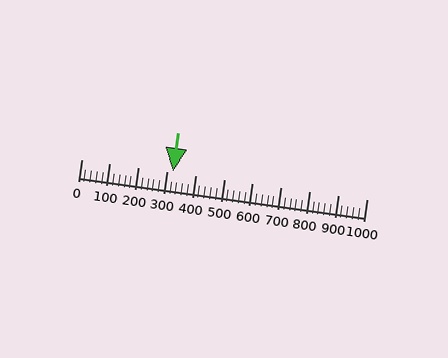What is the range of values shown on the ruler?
The ruler shows values from 0 to 1000.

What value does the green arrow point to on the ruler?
The green arrow points to approximately 321.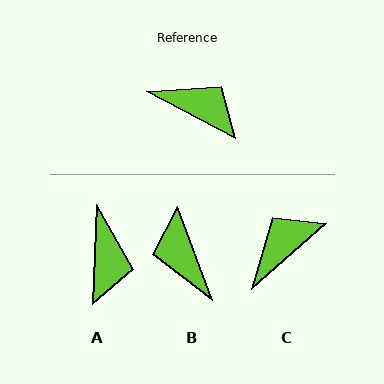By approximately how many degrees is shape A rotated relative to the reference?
Approximately 64 degrees clockwise.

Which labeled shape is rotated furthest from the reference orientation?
B, about 138 degrees away.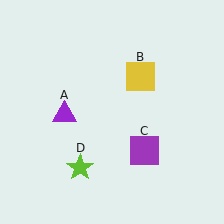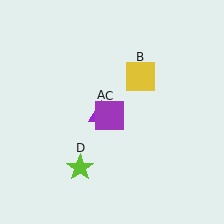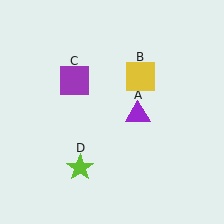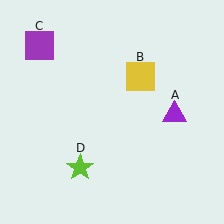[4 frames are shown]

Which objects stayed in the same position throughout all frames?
Yellow square (object B) and lime star (object D) remained stationary.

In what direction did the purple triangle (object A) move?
The purple triangle (object A) moved right.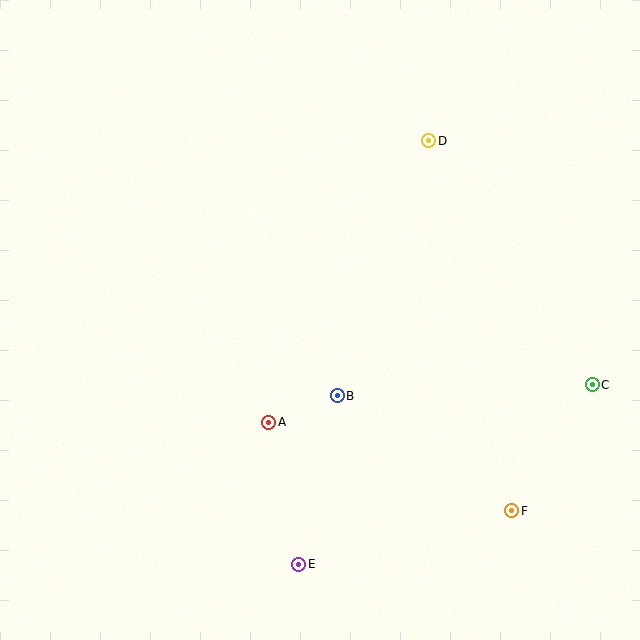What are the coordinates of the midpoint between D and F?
The midpoint between D and F is at (470, 326).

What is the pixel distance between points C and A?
The distance between C and A is 326 pixels.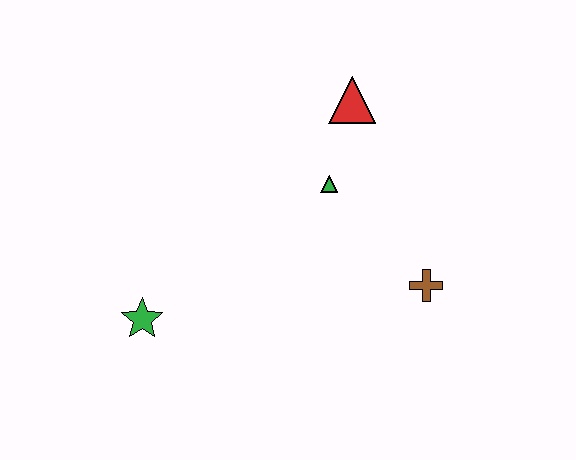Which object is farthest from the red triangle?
The green star is farthest from the red triangle.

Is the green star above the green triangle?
No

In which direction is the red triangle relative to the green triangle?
The red triangle is above the green triangle.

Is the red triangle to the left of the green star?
No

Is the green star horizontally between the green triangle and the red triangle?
No